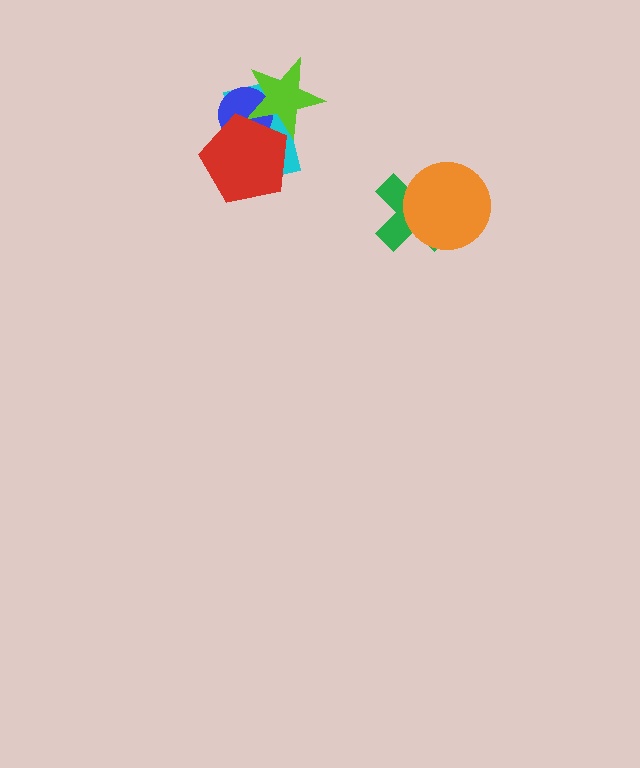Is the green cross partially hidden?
Yes, it is partially covered by another shape.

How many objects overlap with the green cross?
1 object overlaps with the green cross.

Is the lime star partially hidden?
Yes, it is partially covered by another shape.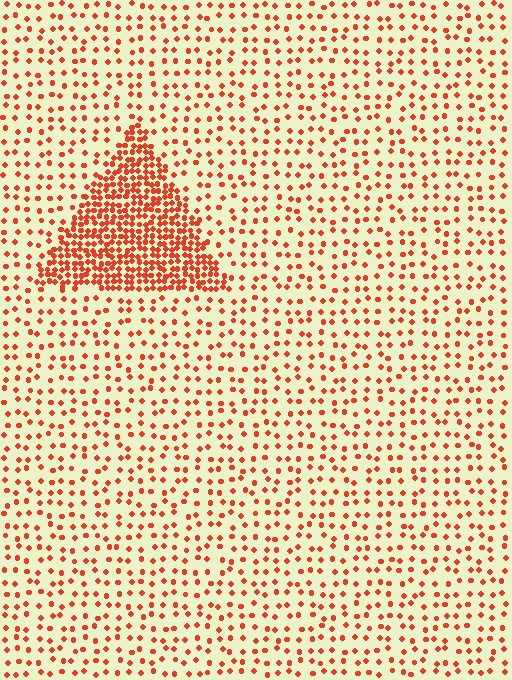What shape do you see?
I see a triangle.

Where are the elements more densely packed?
The elements are more densely packed inside the triangle boundary.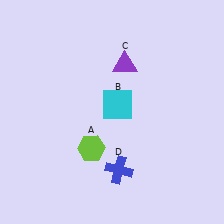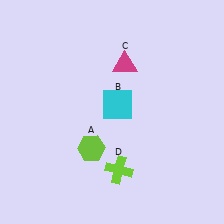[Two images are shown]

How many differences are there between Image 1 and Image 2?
There are 2 differences between the two images.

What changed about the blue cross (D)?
In Image 1, D is blue. In Image 2, it changed to lime.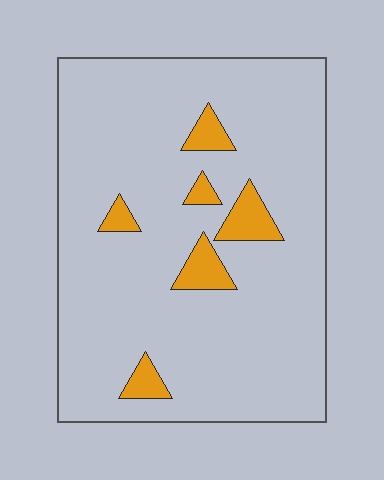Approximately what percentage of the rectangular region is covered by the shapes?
Approximately 10%.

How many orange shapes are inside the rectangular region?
6.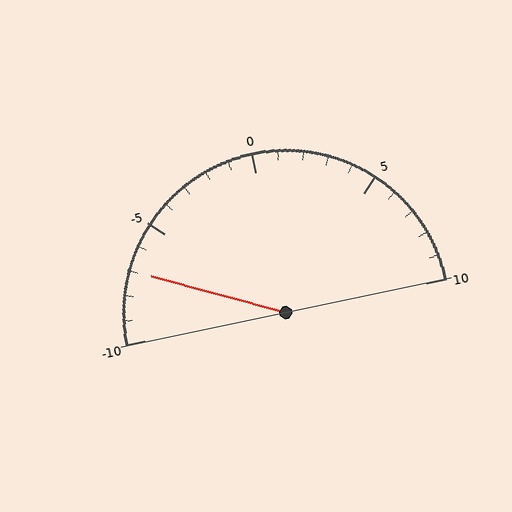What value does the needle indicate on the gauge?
The needle indicates approximately -7.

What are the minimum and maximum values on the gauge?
The gauge ranges from -10 to 10.